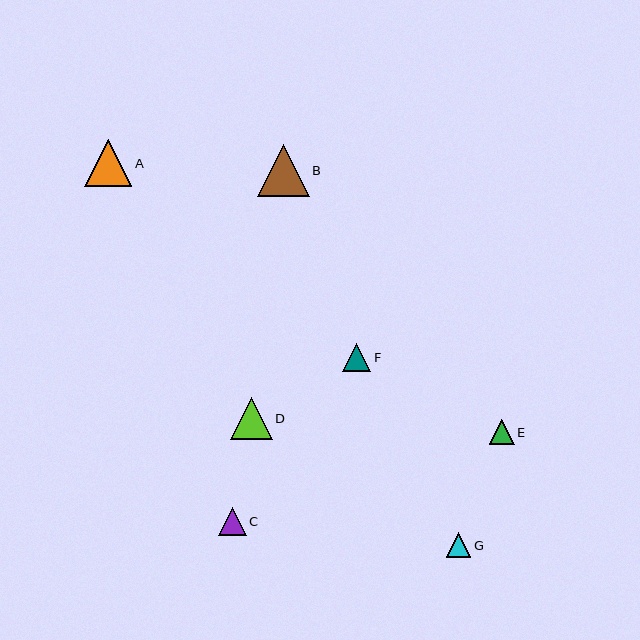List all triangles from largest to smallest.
From largest to smallest: B, A, D, C, F, E, G.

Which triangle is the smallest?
Triangle G is the smallest with a size of approximately 25 pixels.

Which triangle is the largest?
Triangle B is the largest with a size of approximately 52 pixels.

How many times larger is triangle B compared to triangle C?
Triangle B is approximately 1.8 times the size of triangle C.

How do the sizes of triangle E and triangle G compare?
Triangle E and triangle G are approximately the same size.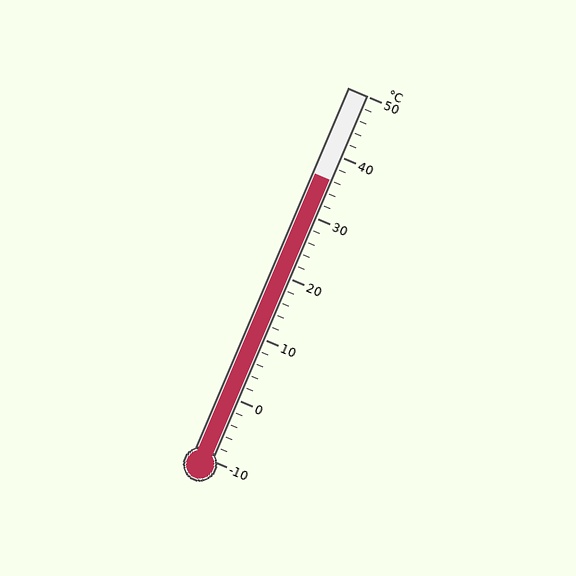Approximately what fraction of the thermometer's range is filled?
The thermometer is filled to approximately 75% of its range.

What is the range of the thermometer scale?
The thermometer scale ranges from -10°C to 50°C.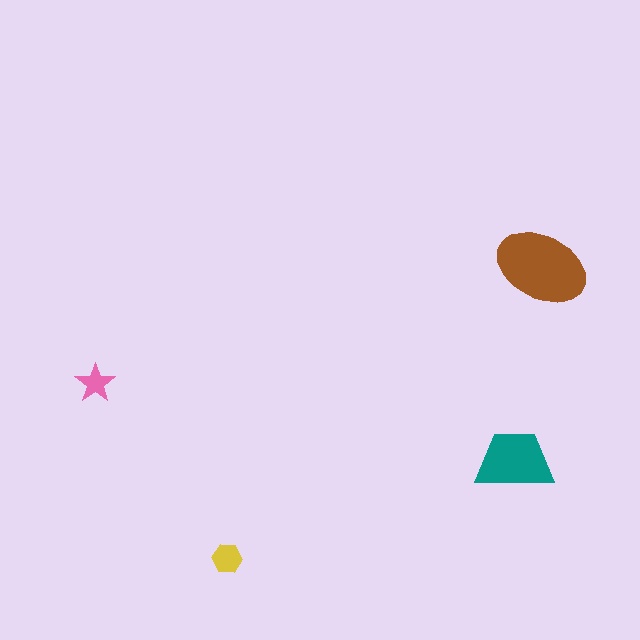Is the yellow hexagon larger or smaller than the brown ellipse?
Smaller.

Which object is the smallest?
The pink star.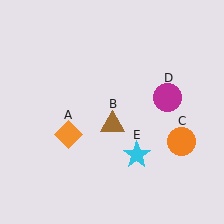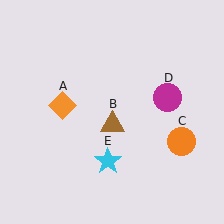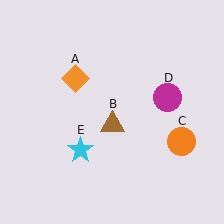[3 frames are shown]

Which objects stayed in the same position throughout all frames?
Brown triangle (object B) and orange circle (object C) and magenta circle (object D) remained stationary.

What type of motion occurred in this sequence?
The orange diamond (object A), cyan star (object E) rotated clockwise around the center of the scene.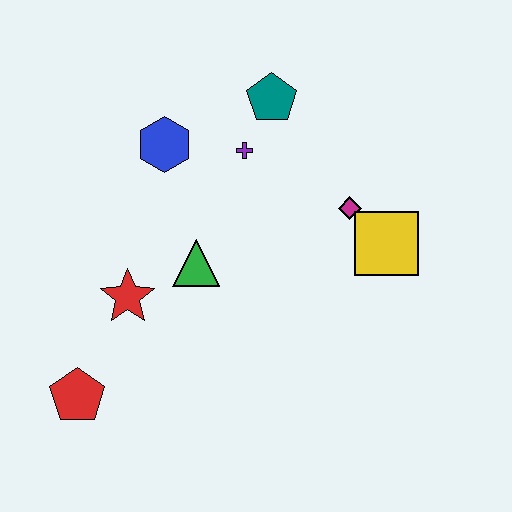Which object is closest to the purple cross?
The teal pentagon is closest to the purple cross.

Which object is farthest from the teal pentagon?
The red pentagon is farthest from the teal pentagon.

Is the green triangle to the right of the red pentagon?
Yes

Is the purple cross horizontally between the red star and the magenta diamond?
Yes